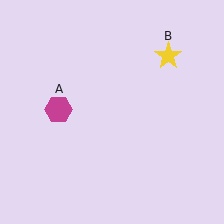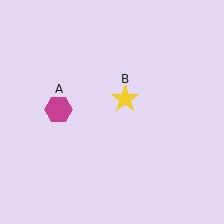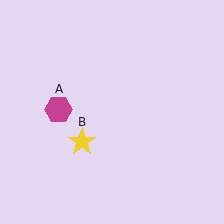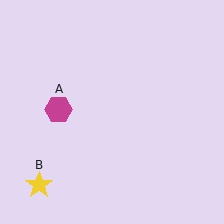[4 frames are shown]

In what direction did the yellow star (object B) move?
The yellow star (object B) moved down and to the left.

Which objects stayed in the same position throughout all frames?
Magenta hexagon (object A) remained stationary.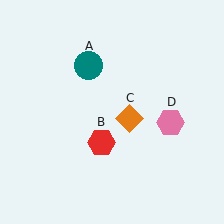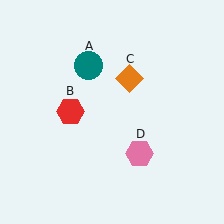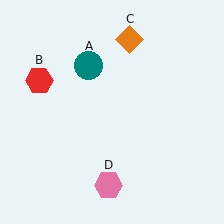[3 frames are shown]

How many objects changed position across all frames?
3 objects changed position: red hexagon (object B), orange diamond (object C), pink hexagon (object D).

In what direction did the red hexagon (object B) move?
The red hexagon (object B) moved up and to the left.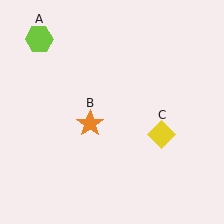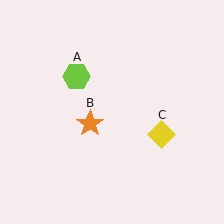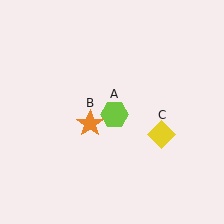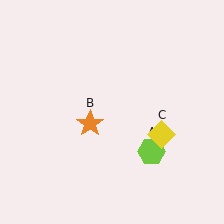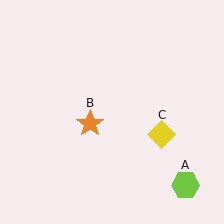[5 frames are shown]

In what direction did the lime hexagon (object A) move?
The lime hexagon (object A) moved down and to the right.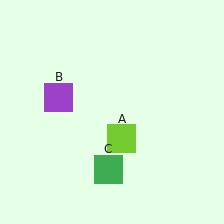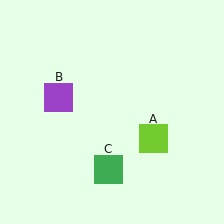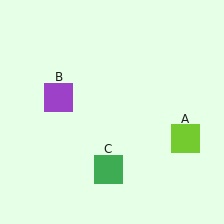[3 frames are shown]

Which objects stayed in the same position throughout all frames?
Purple square (object B) and green square (object C) remained stationary.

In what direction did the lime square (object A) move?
The lime square (object A) moved right.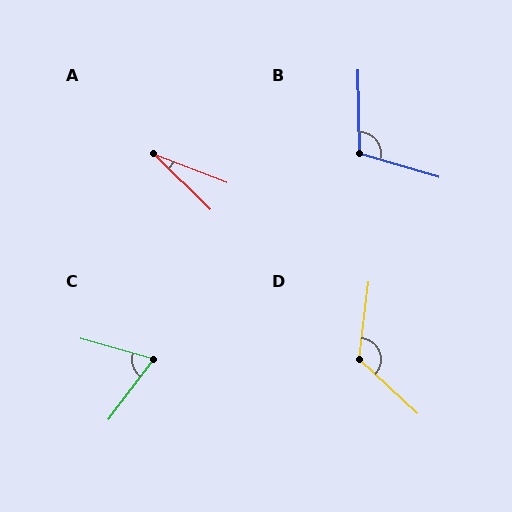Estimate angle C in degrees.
Approximately 69 degrees.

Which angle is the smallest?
A, at approximately 23 degrees.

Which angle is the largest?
D, at approximately 126 degrees.